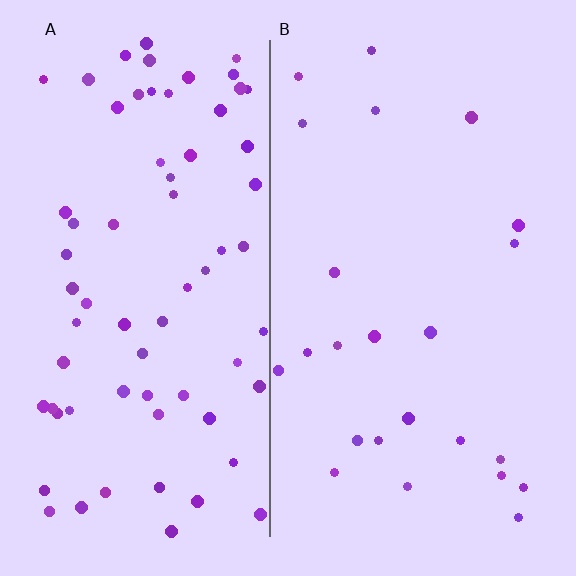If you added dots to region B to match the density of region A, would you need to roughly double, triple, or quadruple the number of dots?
Approximately triple.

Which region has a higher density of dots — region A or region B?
A (the left).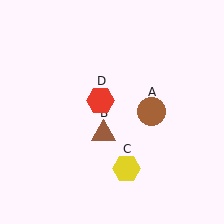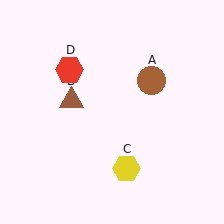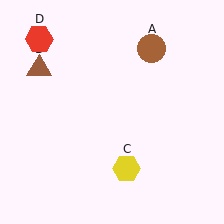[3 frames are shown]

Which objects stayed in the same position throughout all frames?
Yellow hexagon (object C) remained stationary.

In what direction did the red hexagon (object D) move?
The red hexagon (object D) moved up and to the left.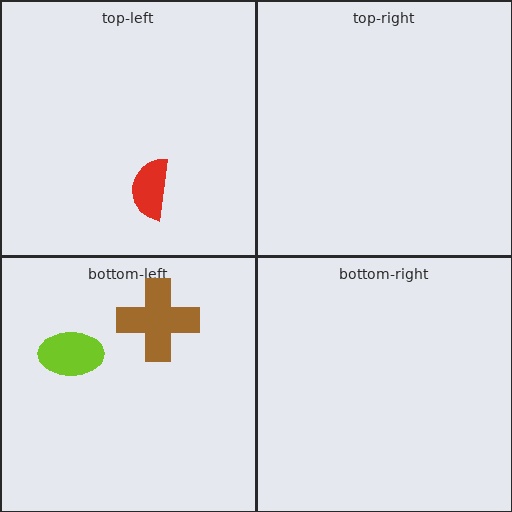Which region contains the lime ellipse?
The bottom-left region.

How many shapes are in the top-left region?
1.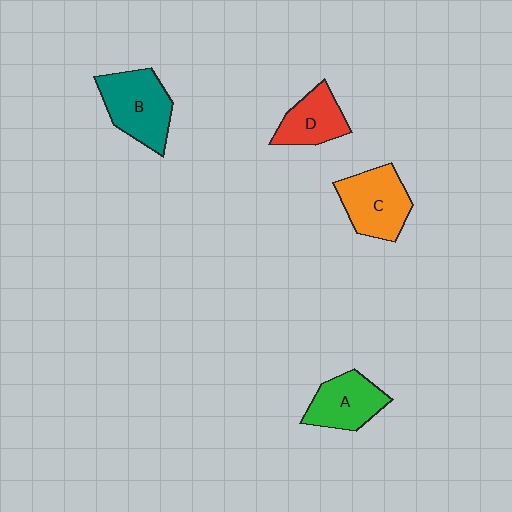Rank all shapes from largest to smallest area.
From largest to smallest: B (teal), C (orange), A (green), D (red).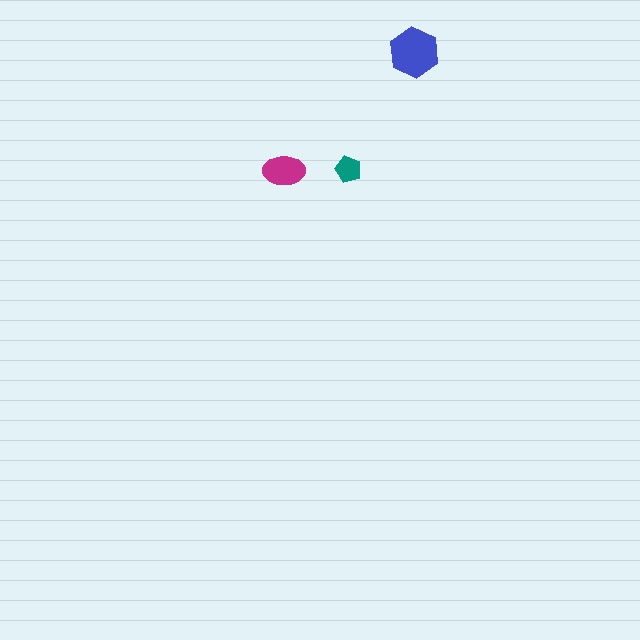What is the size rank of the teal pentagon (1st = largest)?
3rd.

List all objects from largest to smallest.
The blue hexagon, the magenta ellipse, the teal pentagon.